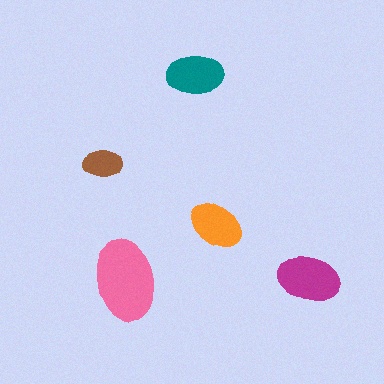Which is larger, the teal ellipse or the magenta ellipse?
The magenta one.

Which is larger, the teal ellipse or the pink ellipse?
The pink one.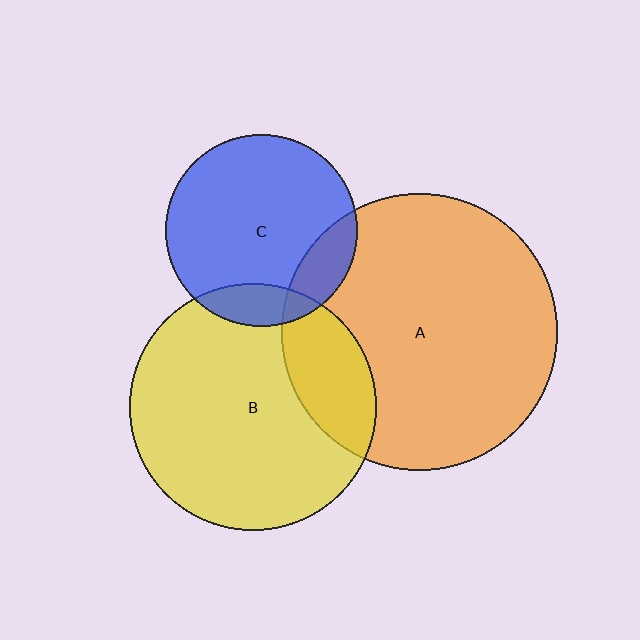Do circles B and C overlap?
Yes.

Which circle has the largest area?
Circle A (orange).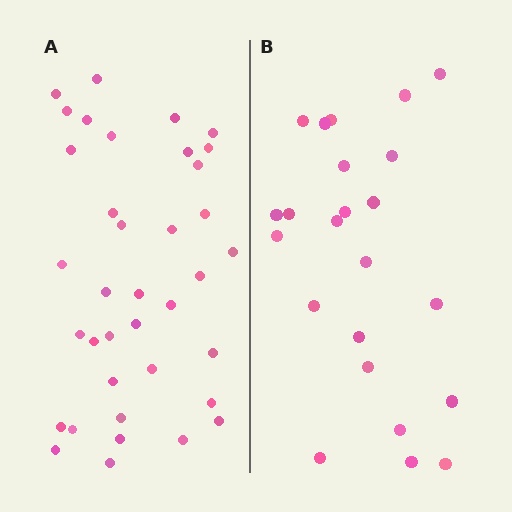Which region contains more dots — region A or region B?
Region A (the left region) has more dots.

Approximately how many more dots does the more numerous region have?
Region A has approximately 15 more dots than region B.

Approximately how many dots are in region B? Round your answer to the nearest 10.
About 20 dots. (The exact count is 23, which rounds to 20.)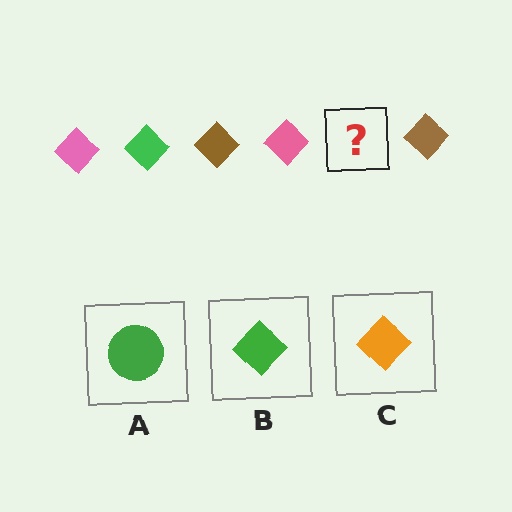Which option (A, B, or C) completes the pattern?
B.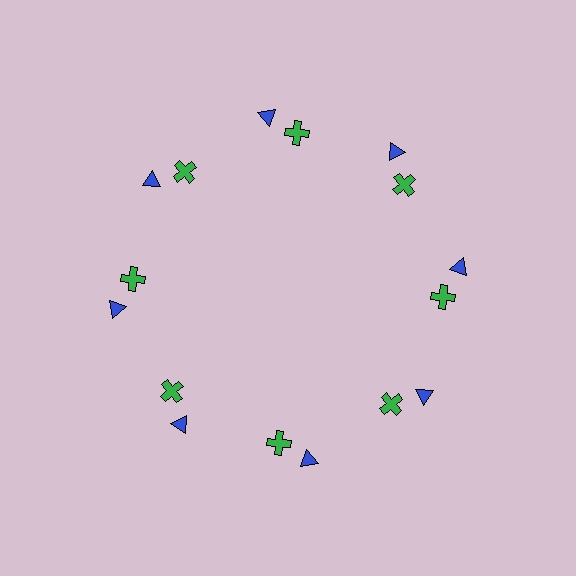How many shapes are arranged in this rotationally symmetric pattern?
There are 16 shapes, arranged in 8 groups of 2.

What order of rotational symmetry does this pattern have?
This pattern has 8-fold rotational symmetry.